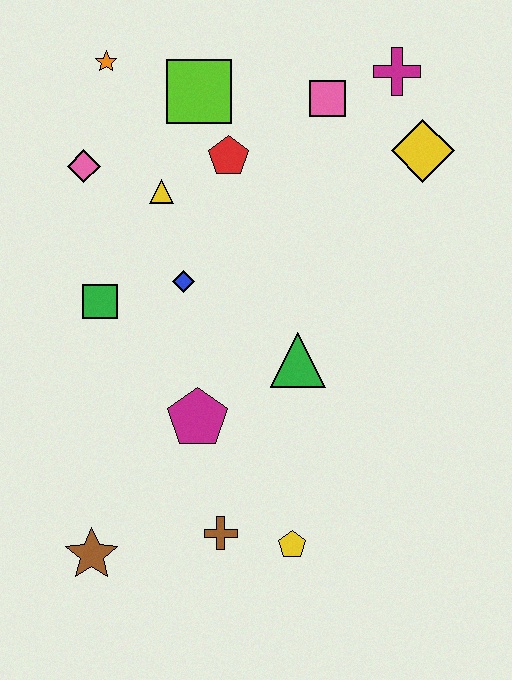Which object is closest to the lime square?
The red pentagon is closest to the lime square.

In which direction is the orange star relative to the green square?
The orange star is above the green square.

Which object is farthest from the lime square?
The brown star is farthest from the lime square.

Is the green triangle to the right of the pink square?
No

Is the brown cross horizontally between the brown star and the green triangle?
Yes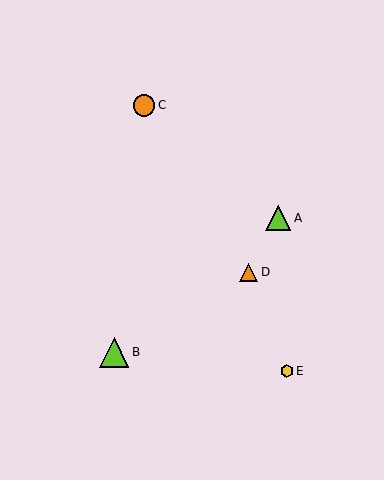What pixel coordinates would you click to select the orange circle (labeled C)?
Click at (144, 105) to select the orange circle C.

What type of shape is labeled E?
Shape E is a yellow hexagon.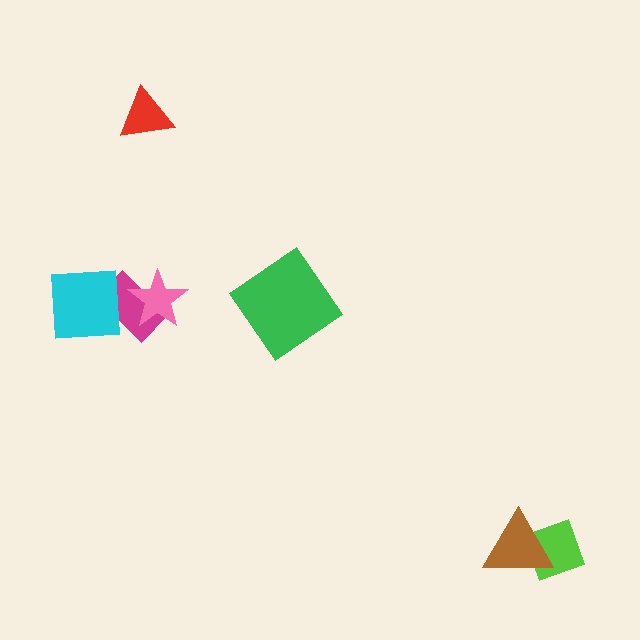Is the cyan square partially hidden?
No, no other shape covers it.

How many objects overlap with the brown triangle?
1 object overlaps with the brown triangle.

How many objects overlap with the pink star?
1 object overlaps with the pink star.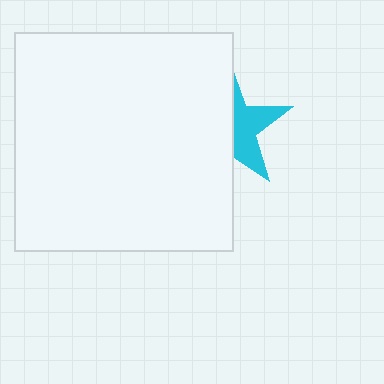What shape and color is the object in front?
The object in front is a white square.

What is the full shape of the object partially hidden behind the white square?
The partially hidden object is a cyan star.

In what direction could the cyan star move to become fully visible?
The cyan star could move right. That would shift it out from behind the white square entirely.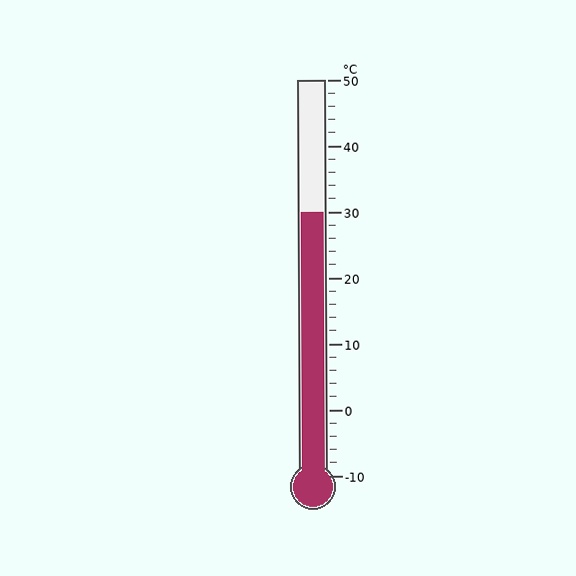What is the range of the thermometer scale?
The thermometer scale ranges from -10°C to 50°C.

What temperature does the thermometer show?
The thermometer shows approximately 30°C.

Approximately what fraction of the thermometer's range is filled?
The thermometer is filled to approximately 65% of its range.